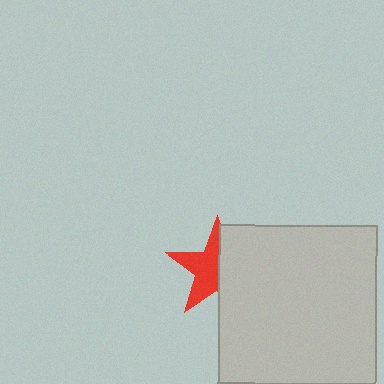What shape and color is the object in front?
The object in front is a light gray square.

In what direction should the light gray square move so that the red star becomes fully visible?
The light gray square should move right. That is the shortest direction to clear the overlap and leave the red star fully visible.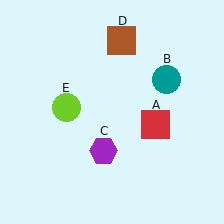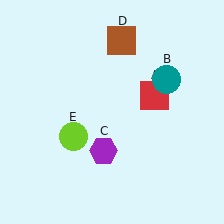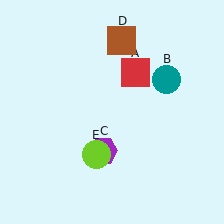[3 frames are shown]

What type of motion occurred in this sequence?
The red square (object A), lime circle (object E) rotated counterclockwise around the center of the scene.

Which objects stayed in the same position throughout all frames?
Teal circle (object B) and purple hexagon (object C) and brown square (object D) remained stationary.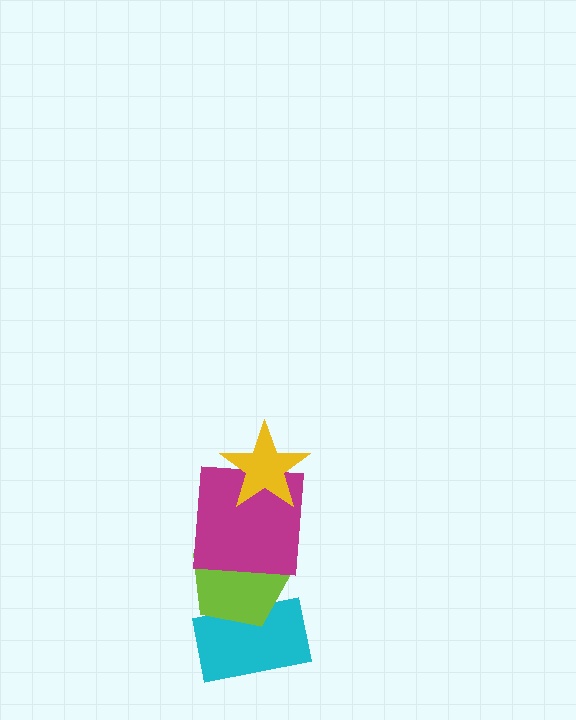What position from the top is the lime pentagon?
The lime pentagon is 3rd from the top.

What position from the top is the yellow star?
The yellow star is 1st from the top.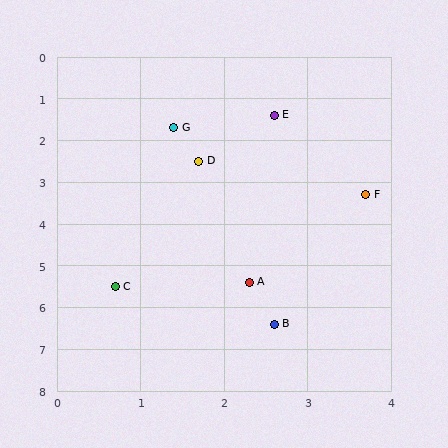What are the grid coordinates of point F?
Point F is at approximately (3.7, 3.3).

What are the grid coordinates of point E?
Point E is at approximately (2.6, 1.4).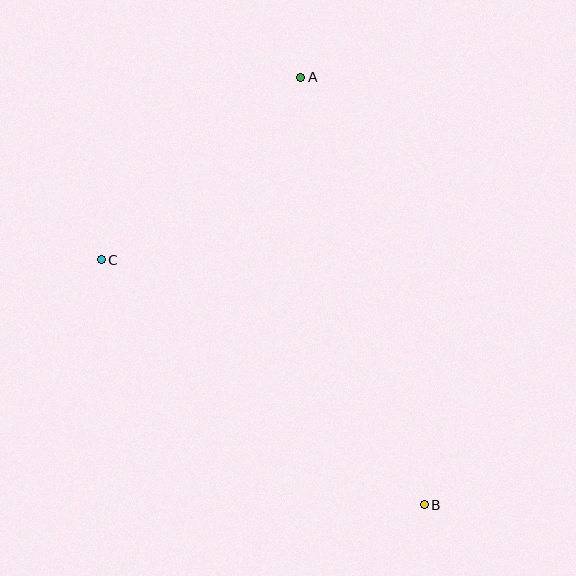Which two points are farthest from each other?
Points A and B are farthest from each other.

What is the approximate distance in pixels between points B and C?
The distance between B and C is approximately 405 pixels.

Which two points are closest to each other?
Points A and C are closest to each other.